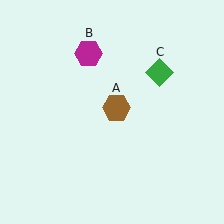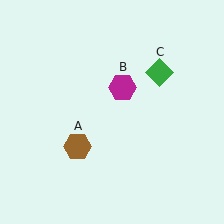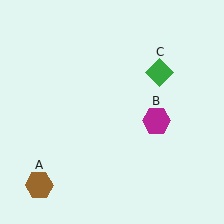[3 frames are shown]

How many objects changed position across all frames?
2 objects changed position: brown hexagon (object A), magenta hexagon (object B).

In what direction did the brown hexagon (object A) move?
The brown hexagon (object A) moved down and to the left.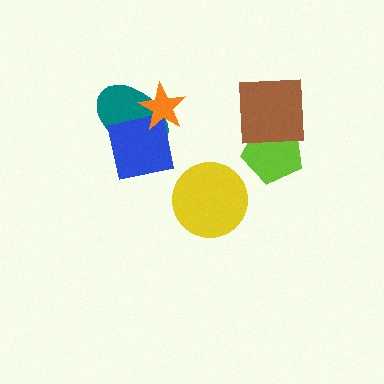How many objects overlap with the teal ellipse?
2 objects overlap with the teal ellipse.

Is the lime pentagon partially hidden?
Yes, it is partially covered by another shape.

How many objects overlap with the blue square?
2 objects overlap with the blue square.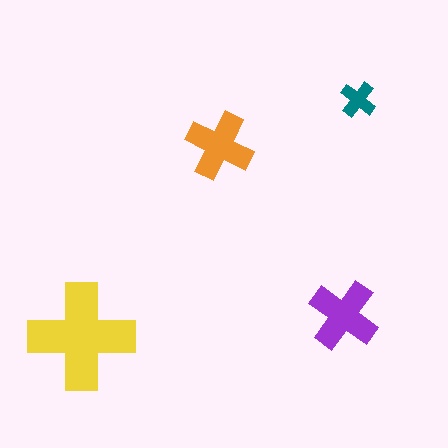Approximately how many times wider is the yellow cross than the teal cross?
About 3 times wider.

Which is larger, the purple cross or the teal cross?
The purple one.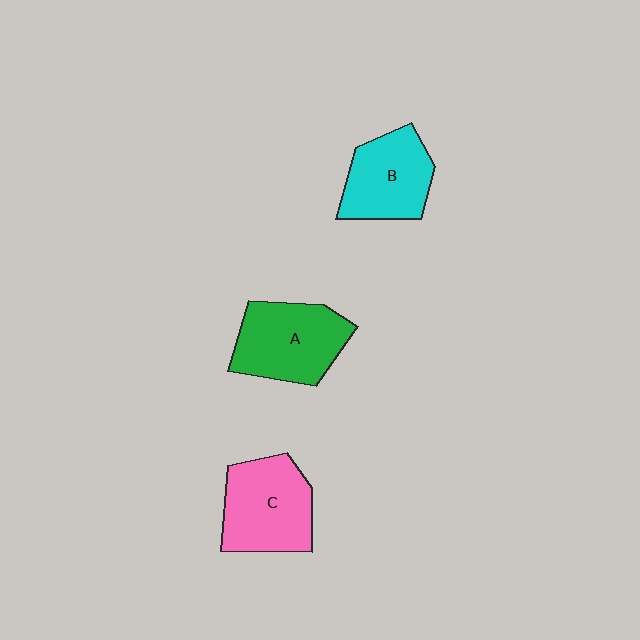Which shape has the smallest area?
Shape B (cyan).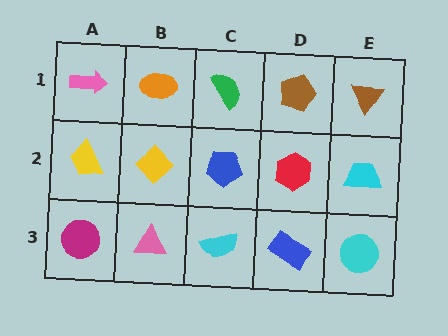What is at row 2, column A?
A yellow trapezoid.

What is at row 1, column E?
A brown triangle.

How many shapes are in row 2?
5 shapes.